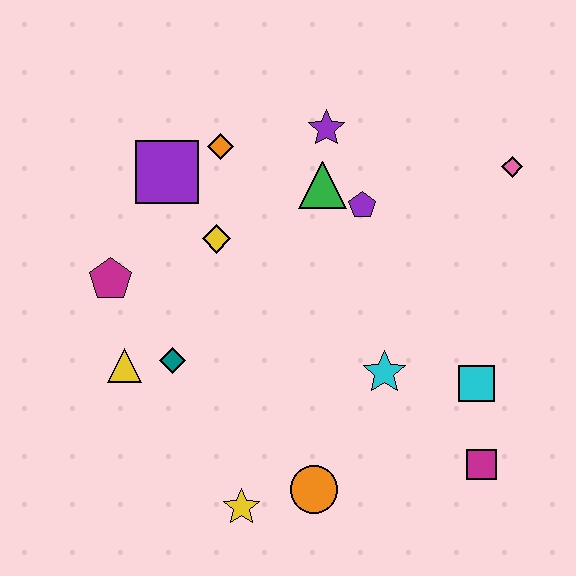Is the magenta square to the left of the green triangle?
No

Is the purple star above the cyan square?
Yes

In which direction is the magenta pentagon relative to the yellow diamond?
The magenta pentagon is to the left of the yellow diamond.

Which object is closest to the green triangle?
The purple pentagon is closest to the green triangle.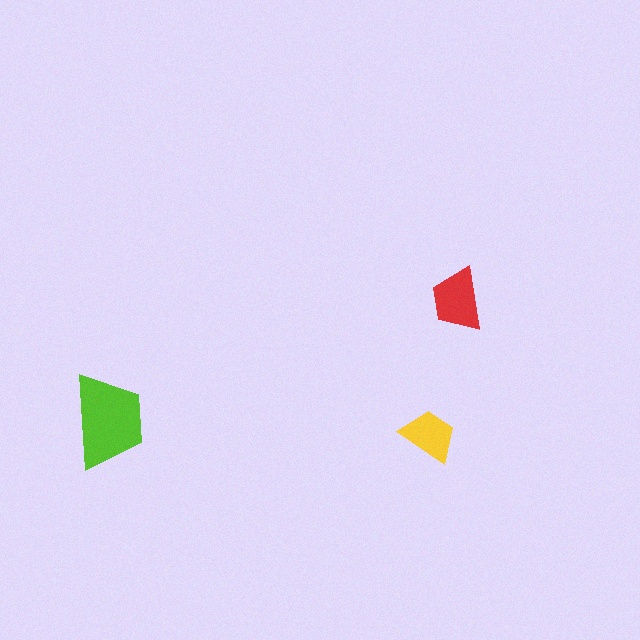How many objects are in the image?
There are 3 objects in the image.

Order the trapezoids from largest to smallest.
the lime one, the red one, the yellow one.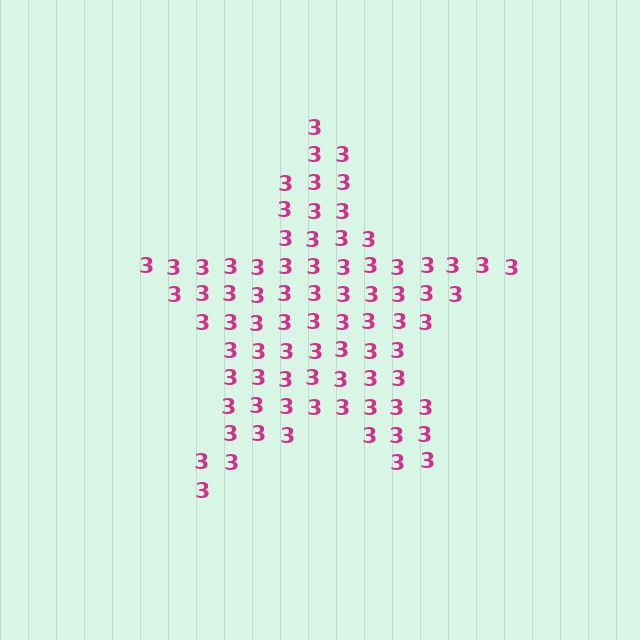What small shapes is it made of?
It is made of small digit 3's.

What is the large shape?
The large shape is a star.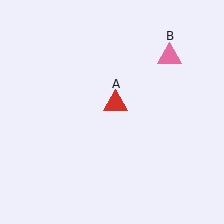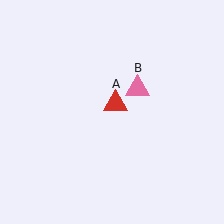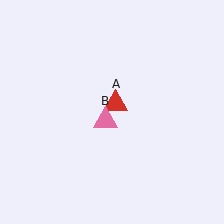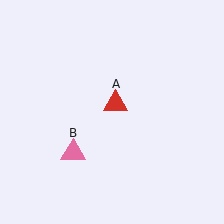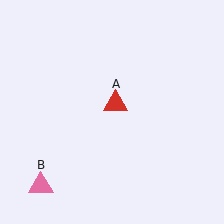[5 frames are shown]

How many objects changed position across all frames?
1 object changed position: pink triangle (object B).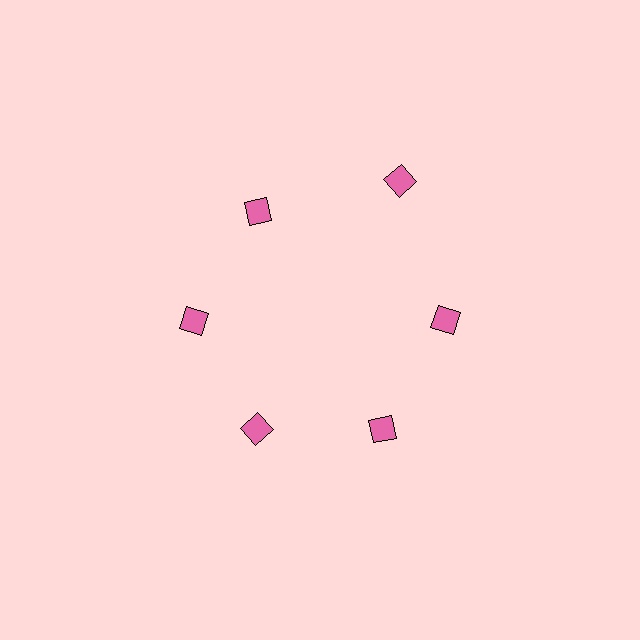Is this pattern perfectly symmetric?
No. The 6 pink diamonds are arranged in a ring, but one element near the 1 o'clock position is pushed outward from the center, breaking the 6-fold rotational symmetry.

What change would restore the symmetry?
The symmetry would be restored by moving it inward, back onto the ring so that all 6 diamonds sit at equal angles and equal distance from the center.